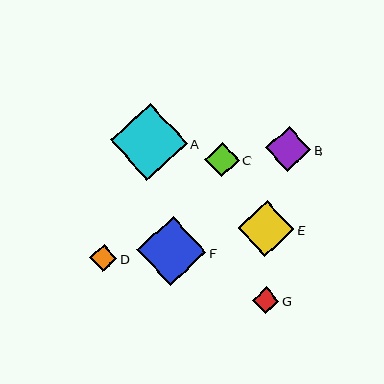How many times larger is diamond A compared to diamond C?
Diamond A is approximately 2.2 times the size of diamond C.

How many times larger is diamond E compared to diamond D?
Diamond E is approximately 2.1 times the size of diamond D.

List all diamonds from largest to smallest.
From largest to smallest: A, F, E, B, C, D, G.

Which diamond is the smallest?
Diamond G is the smallest with a size of approximately 26 pixels.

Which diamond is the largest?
Diamond A is the largest with a size of approximately 77 pixels.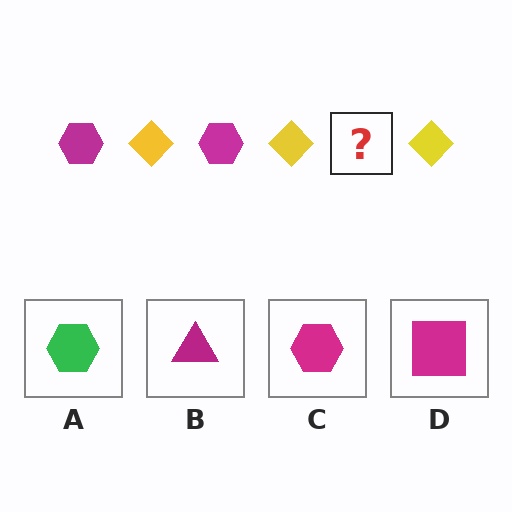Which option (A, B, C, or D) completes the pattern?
C.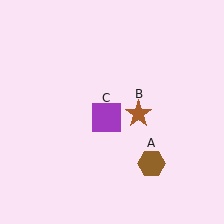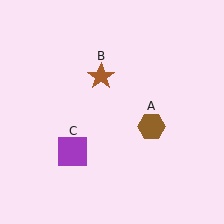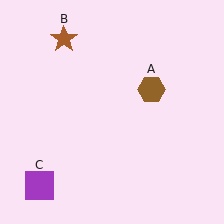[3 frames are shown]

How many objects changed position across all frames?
3 objects changed position: brown hexagon (object A), brown star (object B), purple square (object C).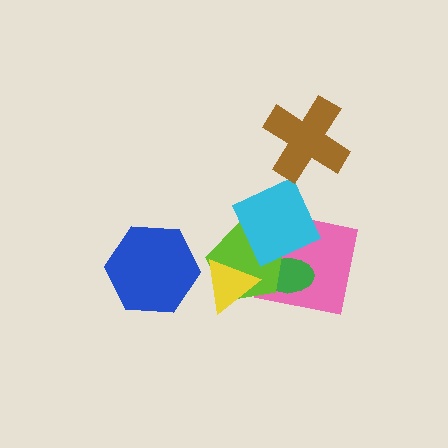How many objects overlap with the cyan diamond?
3 objects overlap with the cyan diamond.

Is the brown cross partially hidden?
No, no other shape covers it.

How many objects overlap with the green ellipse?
3 objects overlap with the green ellipse.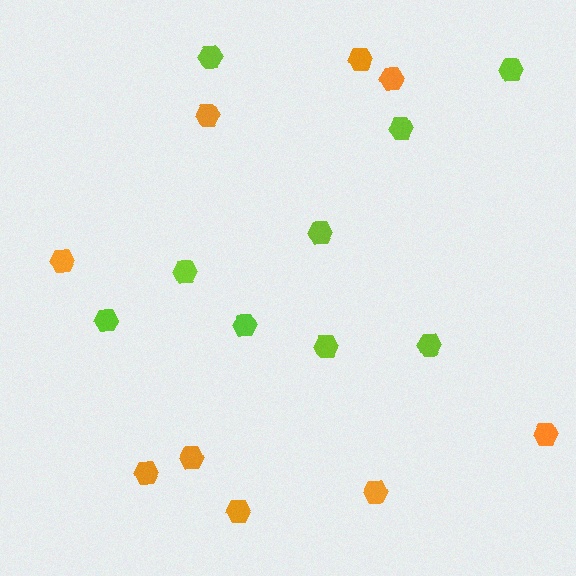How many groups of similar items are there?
There are 2 groups: one group of lime hexagons (9) and one group of orange hexagons (9).